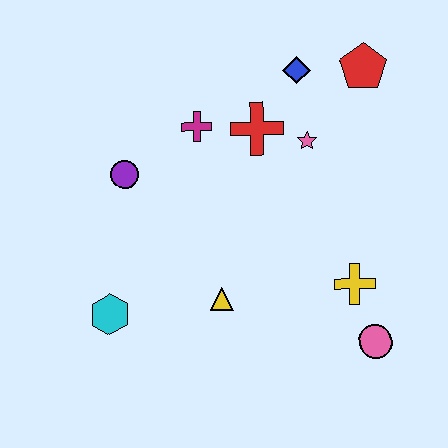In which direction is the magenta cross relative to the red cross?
The magenta cross is to the left of the red cross.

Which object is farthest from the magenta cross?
The pink circle is farthest from the magenta cross.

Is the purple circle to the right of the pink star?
No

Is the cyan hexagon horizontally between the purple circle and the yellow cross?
No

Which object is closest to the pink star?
The red cross is closest to the pink star.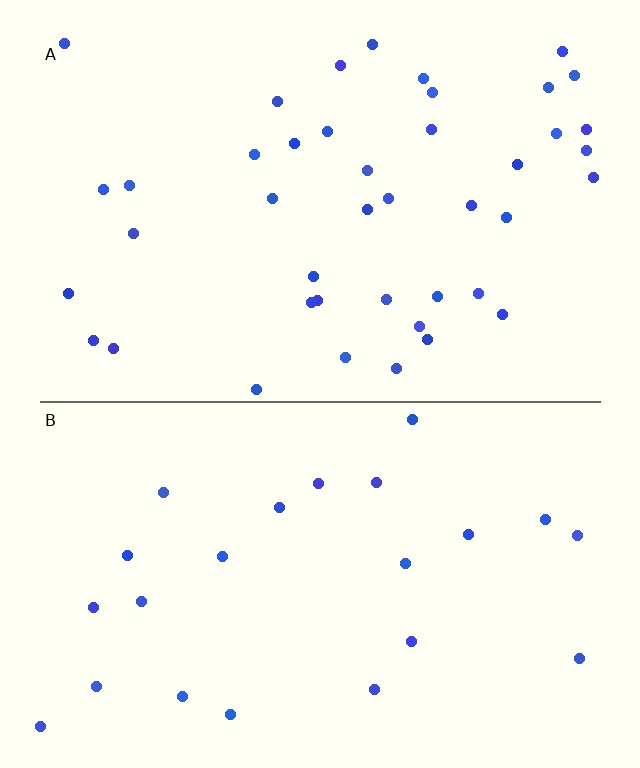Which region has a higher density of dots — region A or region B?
A (the top).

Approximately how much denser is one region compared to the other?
Approximately 1.9× — region A over region B.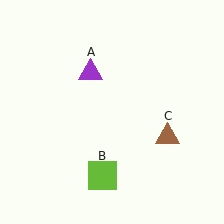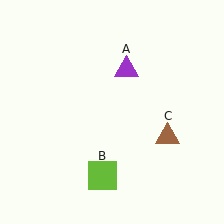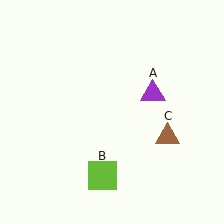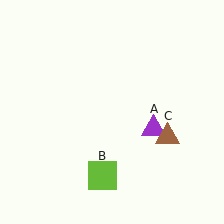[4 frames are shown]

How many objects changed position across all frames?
1 object changed position: purple triangle (object A).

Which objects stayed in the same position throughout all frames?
Lime square (object B) and brown triangle (object C) remained stationary.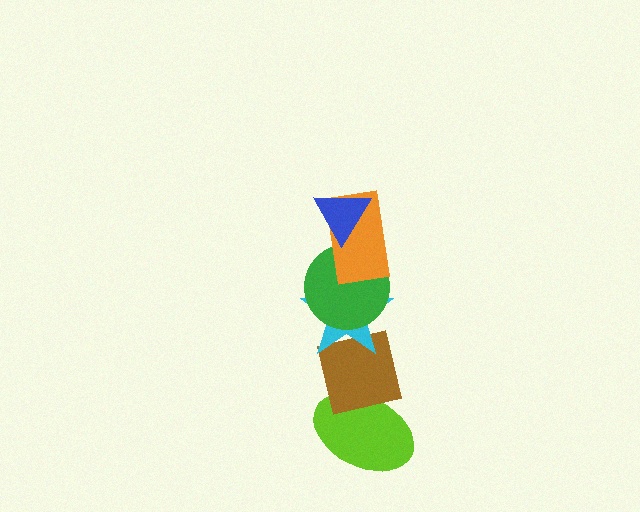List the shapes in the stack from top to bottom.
From top to bottom: the blue triangle, the orange rectangle, the green circle, the cyan star, the brown square, the lime ellipse.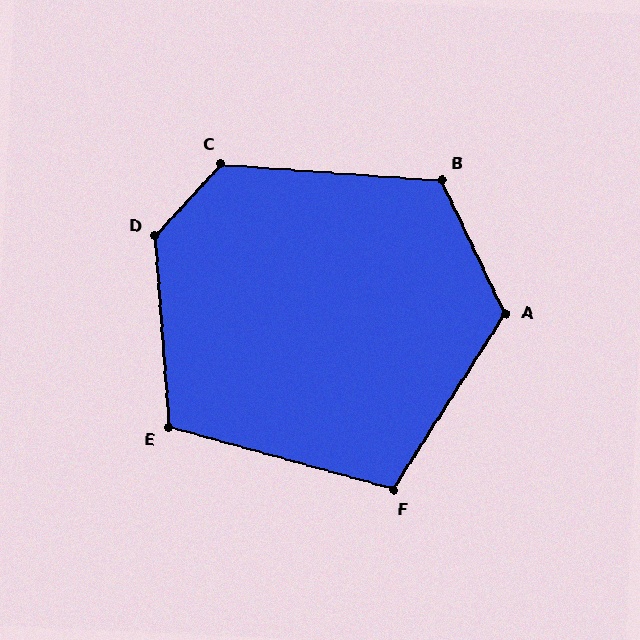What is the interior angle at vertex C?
Approximately 128 degrees (obtuse).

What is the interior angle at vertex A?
Approximately 122 degrees (obtuse).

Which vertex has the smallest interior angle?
F, at approximately 107 degrees.